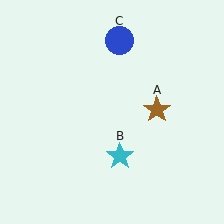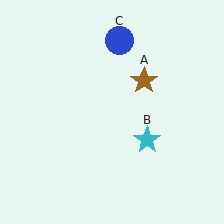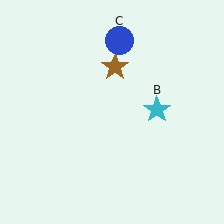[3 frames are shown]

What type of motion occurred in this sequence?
The brown star (object A), cyan star (object B) rotated counterclockwise around the center of the scene.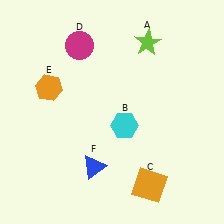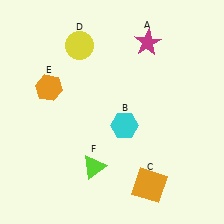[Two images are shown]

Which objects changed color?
A changed from lime to magenta. D changed from magenta to yellow. F changed from blue to lime.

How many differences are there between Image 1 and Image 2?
There are 3 differences between the two images.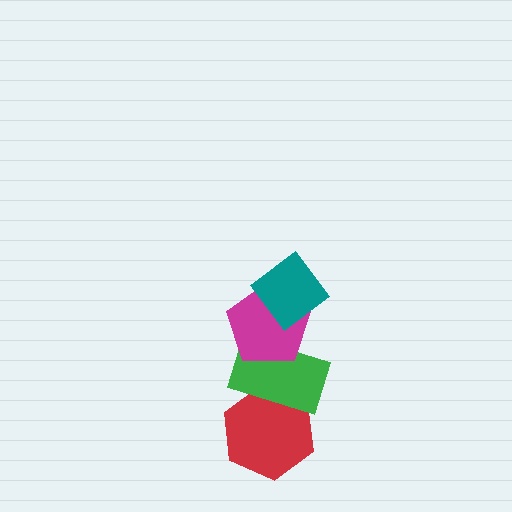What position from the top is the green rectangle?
The green rectangle is 3rd from the top.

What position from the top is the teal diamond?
The teal diamond is 1st from the top.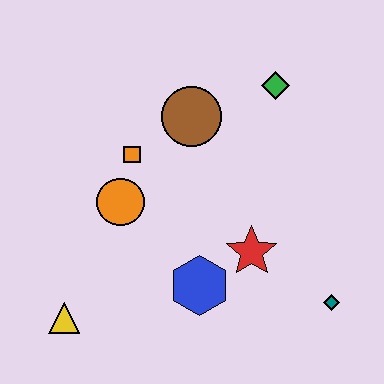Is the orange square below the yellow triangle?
No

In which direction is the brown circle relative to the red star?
The brown circle is above the red star.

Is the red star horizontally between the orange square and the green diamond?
Yes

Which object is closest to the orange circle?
The orange square is closest to the orange circle.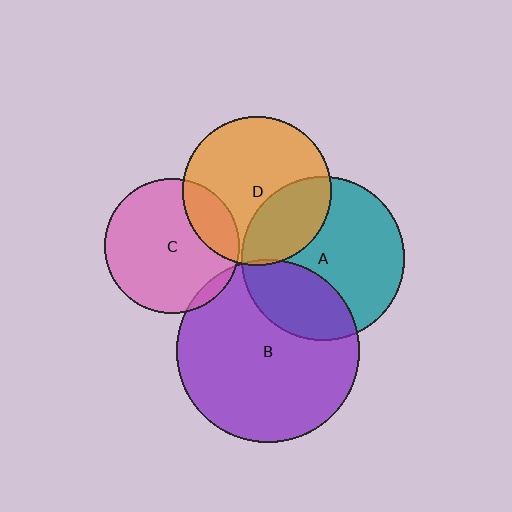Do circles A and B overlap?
Yes.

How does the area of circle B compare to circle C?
Approximately 1.9 times.